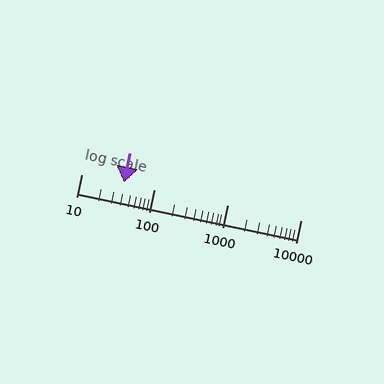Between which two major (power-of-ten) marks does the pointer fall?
The pointer is between 10 and 100.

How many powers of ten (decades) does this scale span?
The scale spans 3 decades, from 10 to 10000.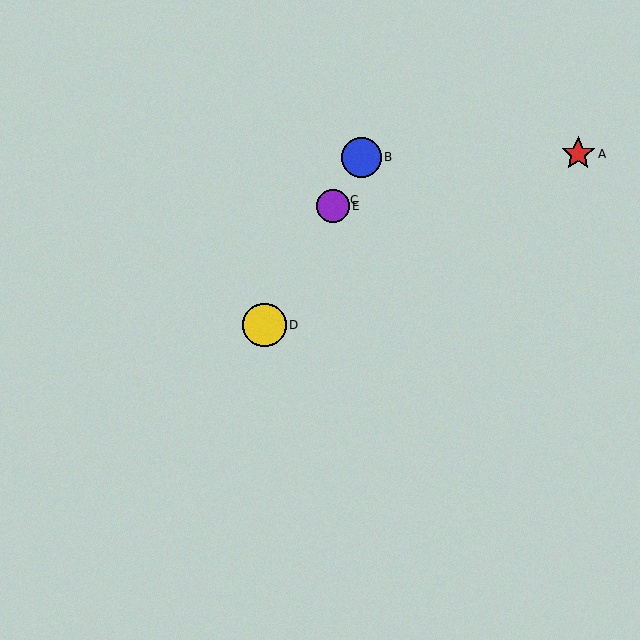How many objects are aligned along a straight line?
4 objects (B, C, D, E) are aligned along a straight line.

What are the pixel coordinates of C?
Object C is at (337, 200).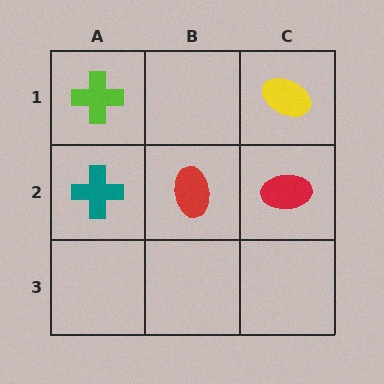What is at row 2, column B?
A red ellipse.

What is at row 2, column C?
A red ellipse.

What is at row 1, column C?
A yellow ellipse.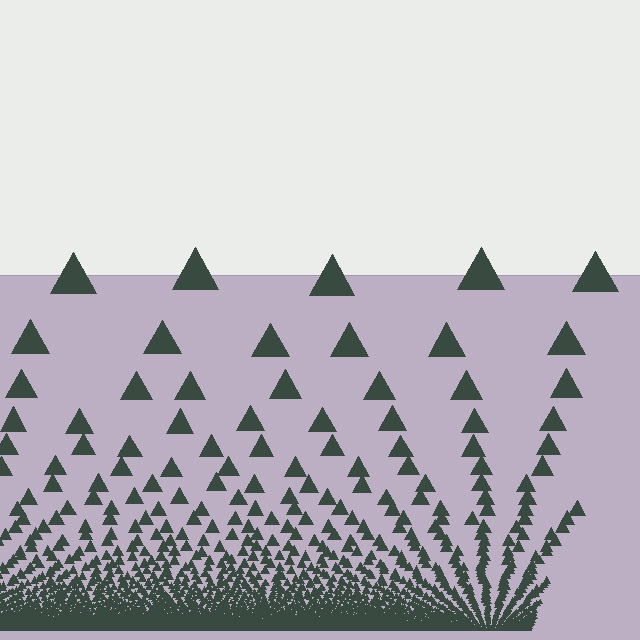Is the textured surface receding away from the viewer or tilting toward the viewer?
The surface appears to tilt toward the viewer. Texture elements get larger and sparser toward the top.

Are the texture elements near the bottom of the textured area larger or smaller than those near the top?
Smaller. The gradient is inverted — elements near the bottom are smaller and denser.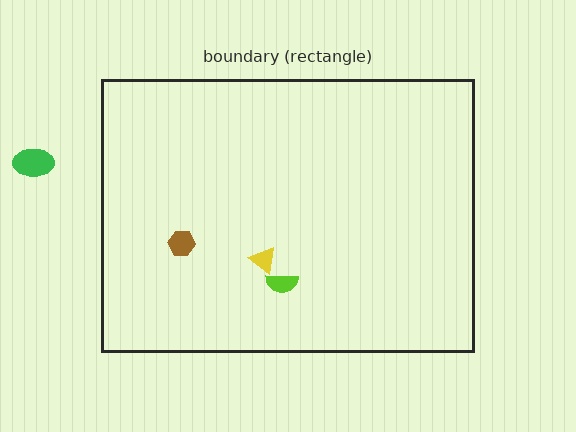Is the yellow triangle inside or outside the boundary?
Inside.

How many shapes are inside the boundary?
3 inside, 1 outside.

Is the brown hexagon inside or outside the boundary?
Inside.